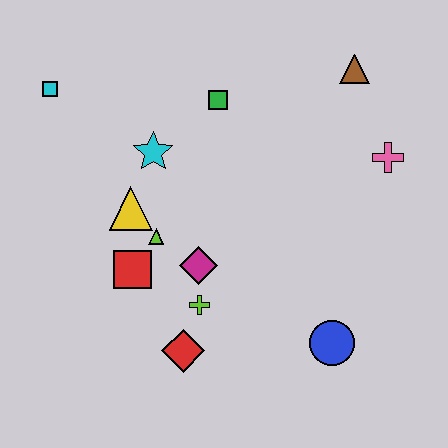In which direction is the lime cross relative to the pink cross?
The lime cross is to the left of the pink cross.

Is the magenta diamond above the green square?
No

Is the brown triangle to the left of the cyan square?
No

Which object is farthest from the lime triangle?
The brown triangle is farthest from the lime triangle.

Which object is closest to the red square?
The lime triangle is closest to the red square.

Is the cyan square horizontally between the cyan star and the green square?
No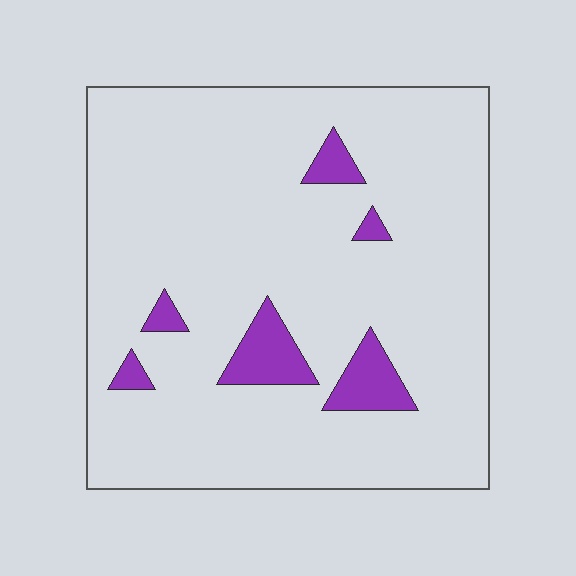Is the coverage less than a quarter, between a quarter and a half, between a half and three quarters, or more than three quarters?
Less than a quarter.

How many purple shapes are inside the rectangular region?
6.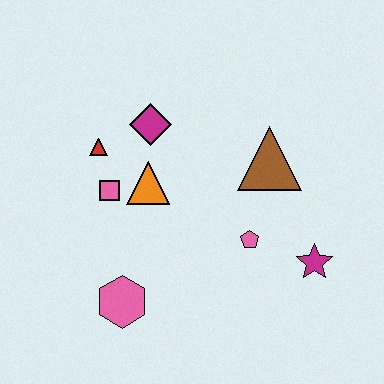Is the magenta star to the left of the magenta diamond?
No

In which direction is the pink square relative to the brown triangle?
The pink square is to the left of the brown triangle.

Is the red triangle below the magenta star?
No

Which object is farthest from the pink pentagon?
The red triangle is farthest from the pink pentagon.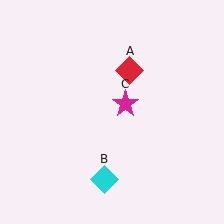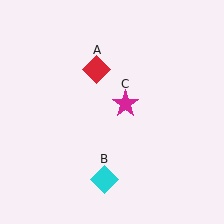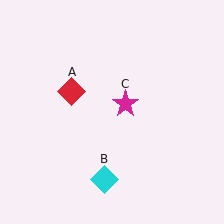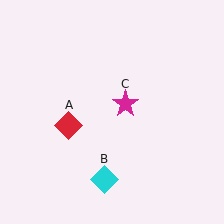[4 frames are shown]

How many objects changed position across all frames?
1 object changed position: red diamond (object A).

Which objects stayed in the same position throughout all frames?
Cyan diamond (object B) and magenta star (object C) remained stationary.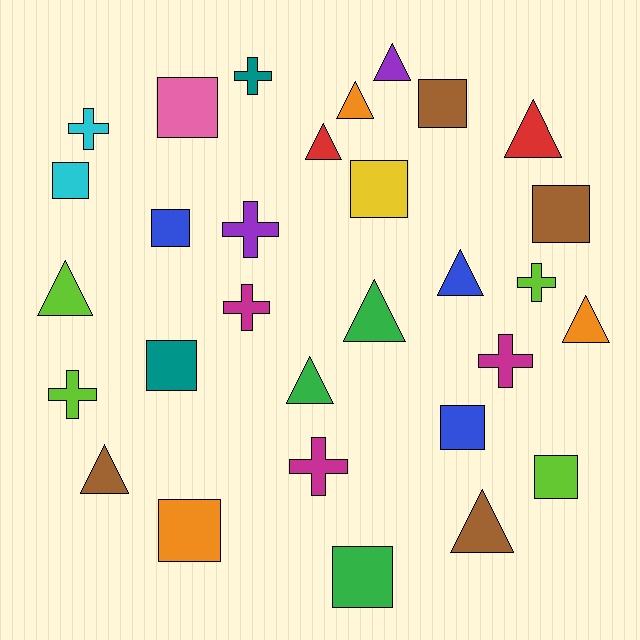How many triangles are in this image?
There are 11 triangles.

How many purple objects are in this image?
There are 2 purple objects.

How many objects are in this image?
There are 30 objects.